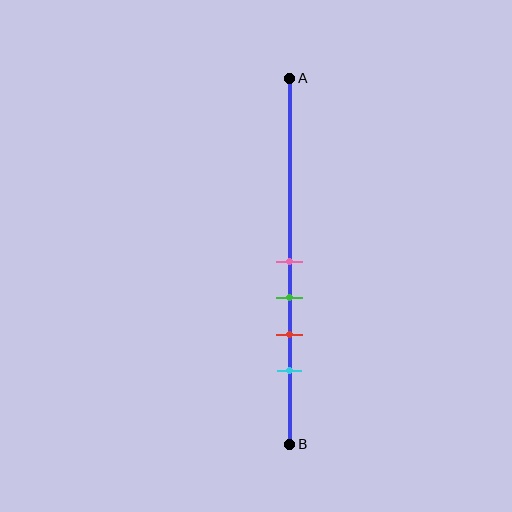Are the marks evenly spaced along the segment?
Yes, the marks are approximately evenly spaced.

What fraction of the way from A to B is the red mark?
The red mark is approximately 70% (0.7) of the way from A to B.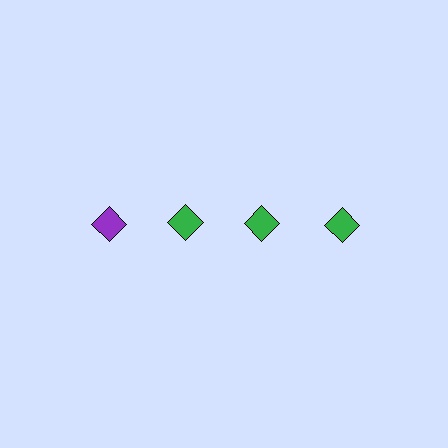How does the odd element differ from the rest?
It has a different color: purple instead of green.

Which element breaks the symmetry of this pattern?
The purple diamond in the top row, leftmost column breaks the symmetry. All other shapes are green diamonds.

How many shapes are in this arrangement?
There are 4 shapes arranged in a grid pattern.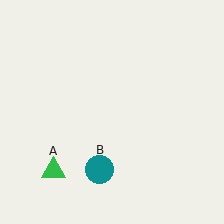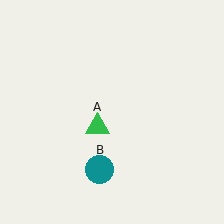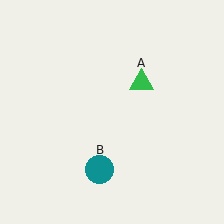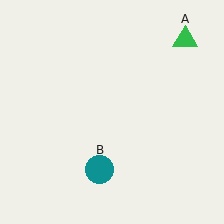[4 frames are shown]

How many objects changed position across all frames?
1 object changed position: green triangle (object A).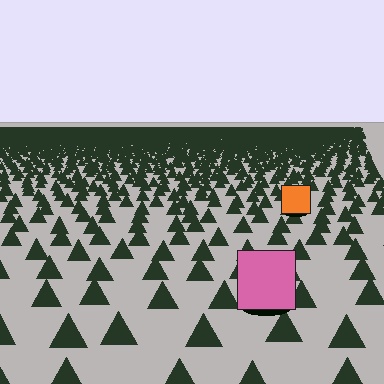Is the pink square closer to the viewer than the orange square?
Yes. The pink square is closer — you can tell from the texture gradient: the ground texture is coarser near it.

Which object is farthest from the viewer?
The orange square is farthest from the viewer. It appears smaller and the ground texture around it is denser.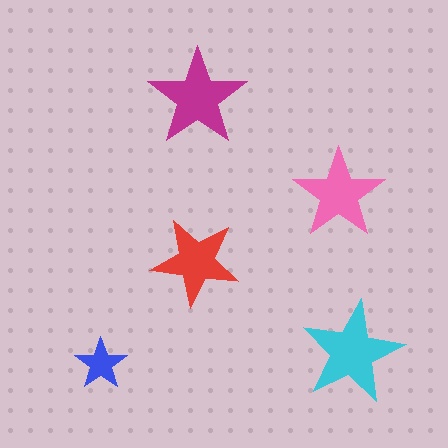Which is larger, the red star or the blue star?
The red one.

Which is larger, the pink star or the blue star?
The pink one.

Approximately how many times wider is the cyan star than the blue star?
About 2 times wider.